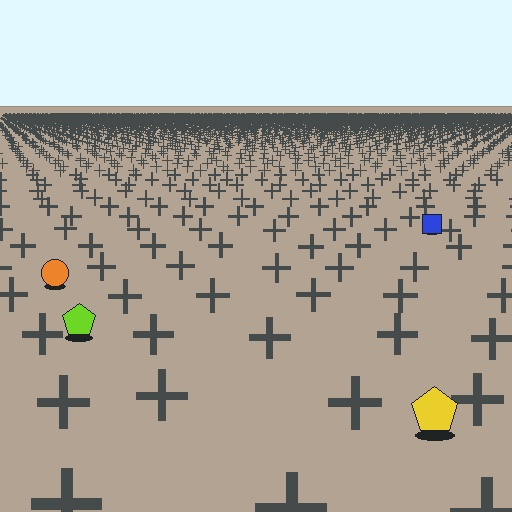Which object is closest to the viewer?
The yellow pentagon is closest. The texture marks near it are larger and more spread out.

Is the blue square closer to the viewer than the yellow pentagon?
No. The yellow pentagon is closer — you can tell from the texture gradient: the ground texture is coarser near it.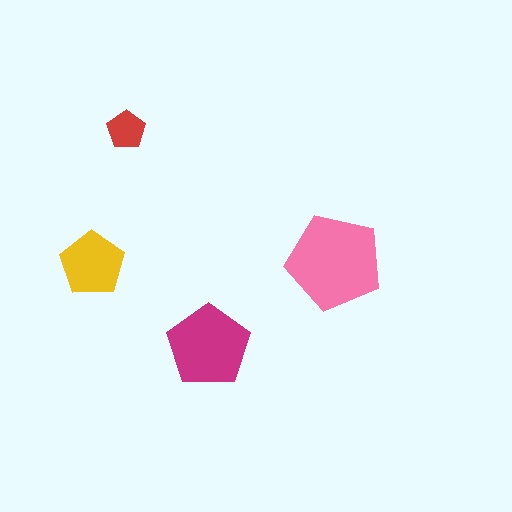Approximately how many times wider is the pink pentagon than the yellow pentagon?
About 1.5 times wider.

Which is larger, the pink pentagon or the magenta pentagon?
The pink one.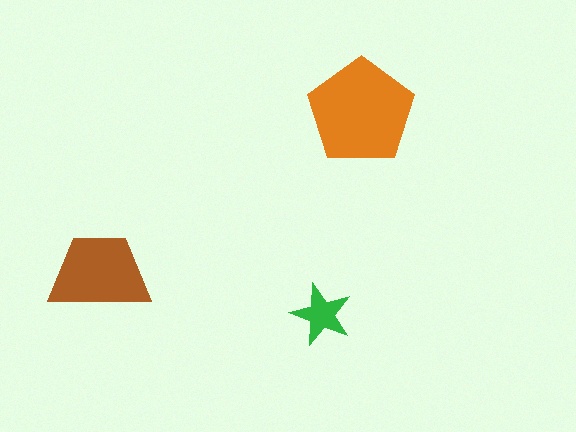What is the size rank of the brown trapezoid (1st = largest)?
2nd.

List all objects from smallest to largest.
The green star, the brown trapezoid, the orange pentagon.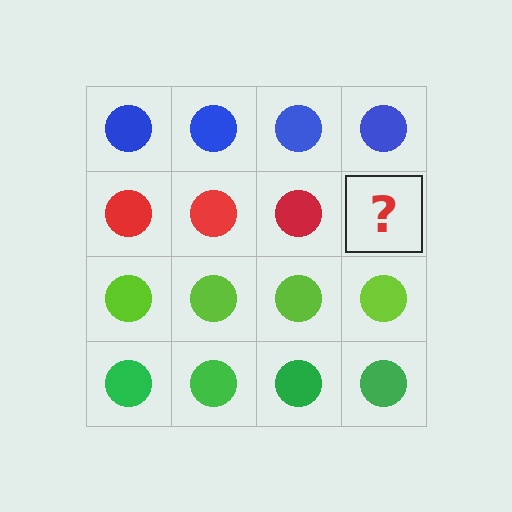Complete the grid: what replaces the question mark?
The question mark should be replaced with a red circle.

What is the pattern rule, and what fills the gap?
The rule is that each row has a consistent color. The gap should be filled with a red circle.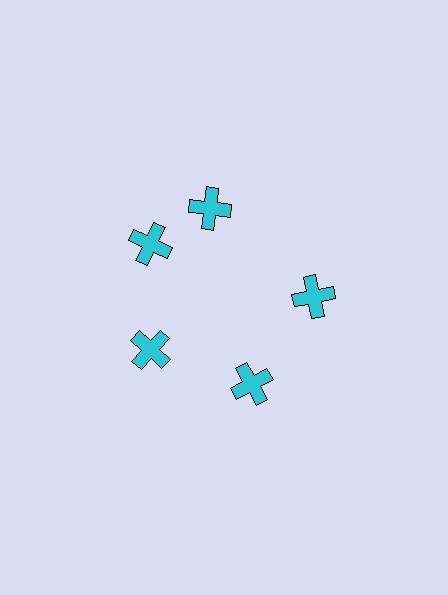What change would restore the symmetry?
The symmetry would be restored by rotating it back into even spacing with its neighbors so that all 5 crosses sit at equal angles and equal distance from the center.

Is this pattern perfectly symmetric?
No. The 5 cyan crosses are arranged in a ring, but one element near the 1 o'clock position is rotated out of alignment along the ring, breaking the 5-fold rotational symmetry.